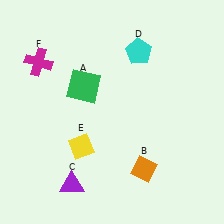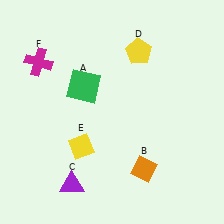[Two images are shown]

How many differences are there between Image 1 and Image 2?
There is 1 difference between the two images.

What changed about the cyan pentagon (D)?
In Image 1, D is cyan. In Image 2, it changed to yellow.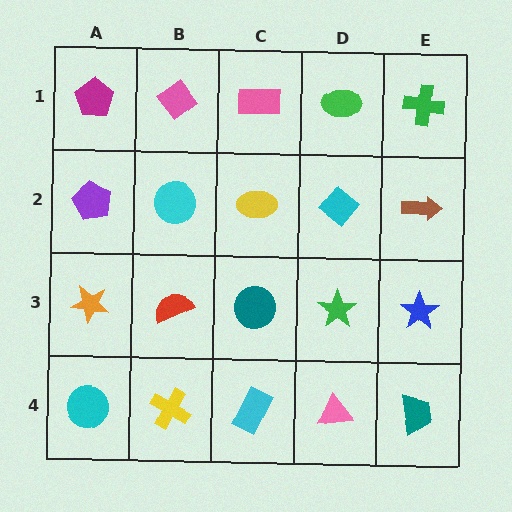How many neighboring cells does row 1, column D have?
3.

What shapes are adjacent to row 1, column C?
A yellow ellipse (row 2, column C), a pink diamond (row 1, column B), a green ellipse (row 1, column D).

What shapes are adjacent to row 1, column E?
A brown arrow (row 2, column E), a green ellipse (row 1, column D).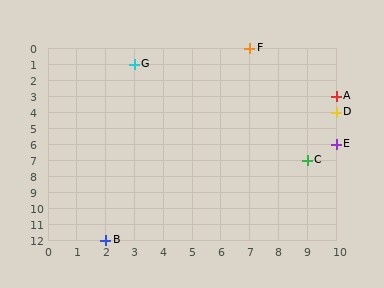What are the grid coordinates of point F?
Point F is at grid coordinates (7, 0).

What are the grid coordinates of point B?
Point B is at grid coordinates (2, 12).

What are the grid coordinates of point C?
Point C is at grid coordinates (9, 7).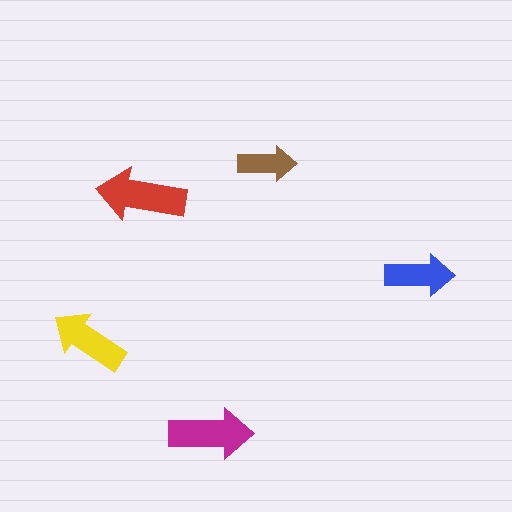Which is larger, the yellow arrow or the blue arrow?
The yellow one.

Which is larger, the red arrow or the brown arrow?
The red one.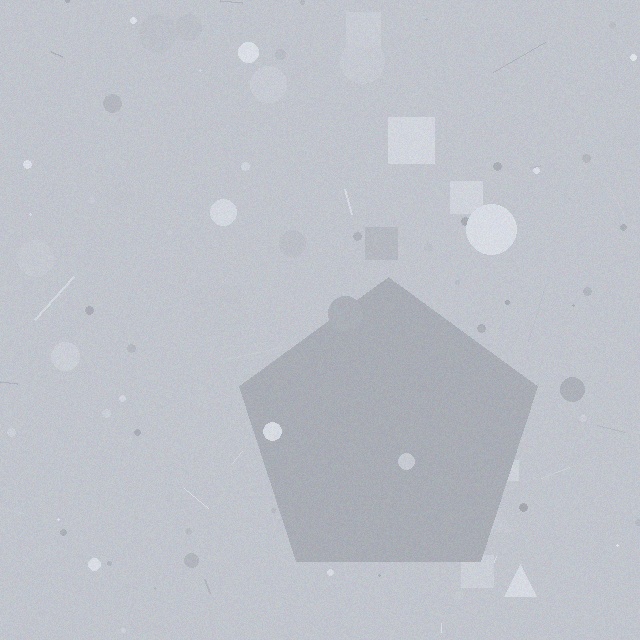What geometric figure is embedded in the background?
A pentagon is embedded in the background.